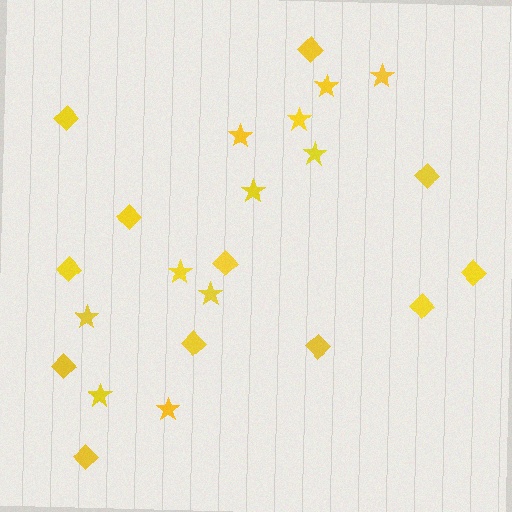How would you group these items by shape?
There are 2 groups: one group of stars (11) and one group of diamonds (12).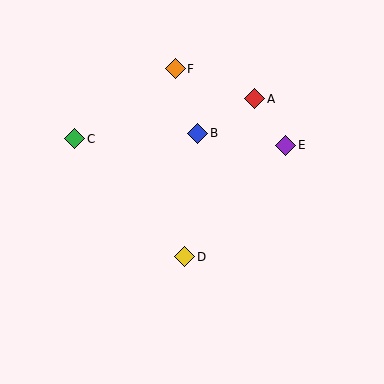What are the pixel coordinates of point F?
Point F is at (175, 69).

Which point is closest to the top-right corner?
Point A is closest to the top-right corner.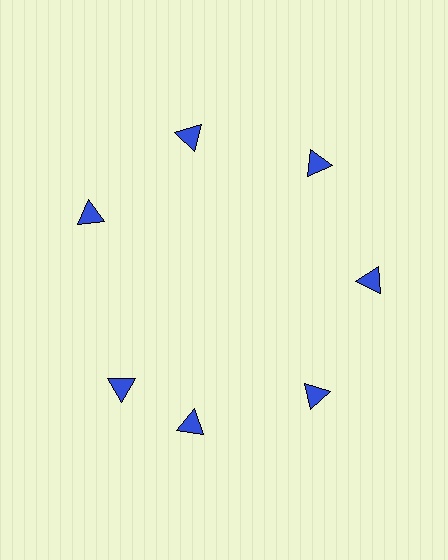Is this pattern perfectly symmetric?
No. The 7 blue triangles are arranged in a ring, but one element near the 8 o'clock position is rotated out of alignment along the ring, breaking the 7-fold rotational symmetry.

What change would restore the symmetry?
The symmetry would be restored by rotating it back into even spacing with its neighbors so that all 7 triangles sit at equal angles and equal distance from the center.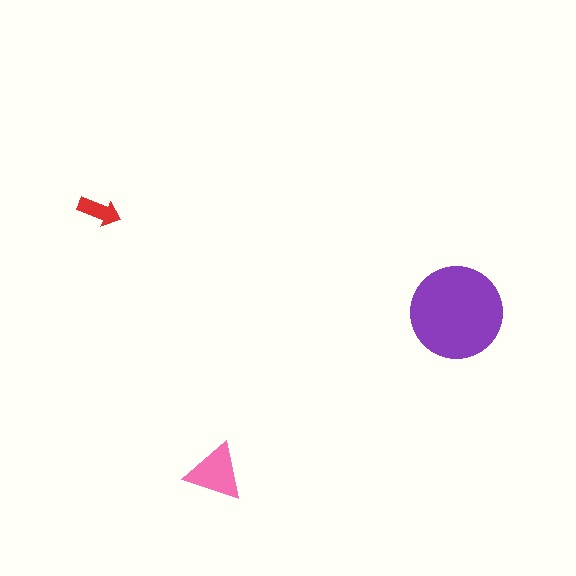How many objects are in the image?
There are 3 objects in the image.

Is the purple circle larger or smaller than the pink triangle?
Larger.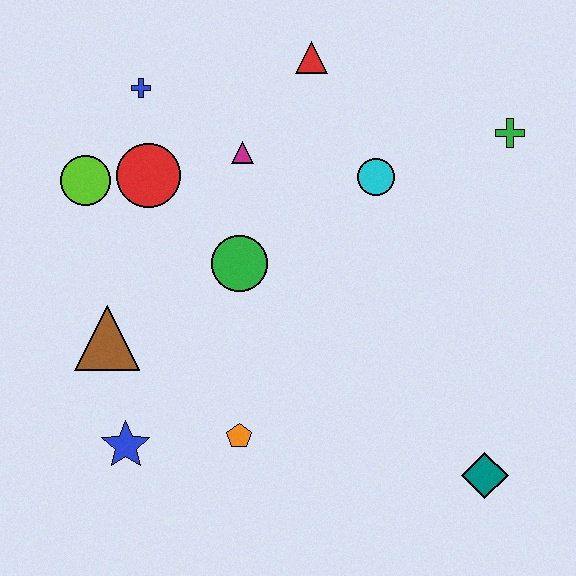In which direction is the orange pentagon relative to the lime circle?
The orange pentagon is below the lime circle.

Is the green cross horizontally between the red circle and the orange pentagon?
No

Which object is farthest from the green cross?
The blue star is farthest from the green cross.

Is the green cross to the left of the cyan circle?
No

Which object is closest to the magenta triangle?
The red circle is closest to the magenta triangle.